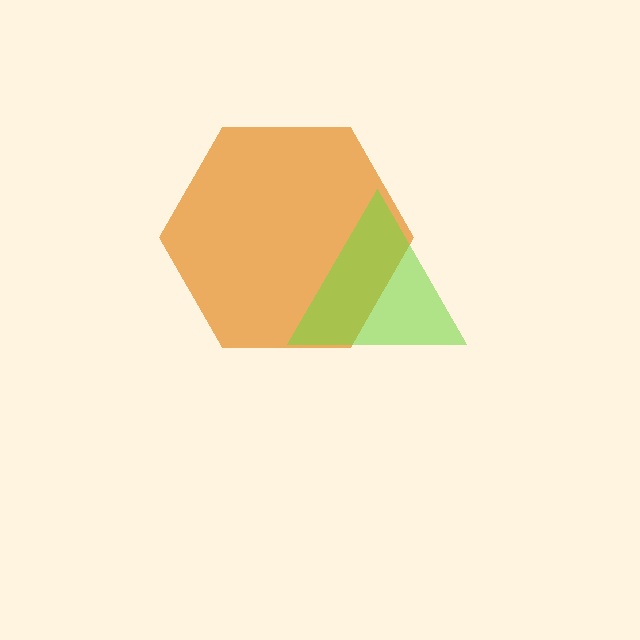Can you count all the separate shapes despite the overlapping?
Yes, there are 2 separate shapes.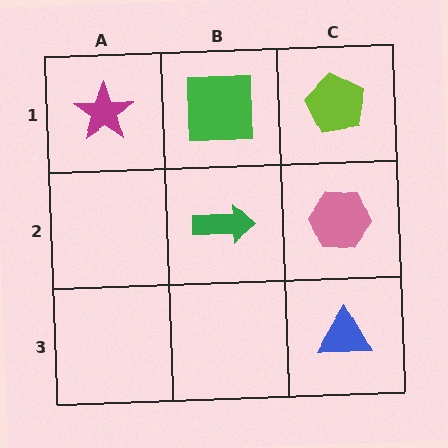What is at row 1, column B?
A green square.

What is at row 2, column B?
A green arrow.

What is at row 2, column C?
A pink hexagon.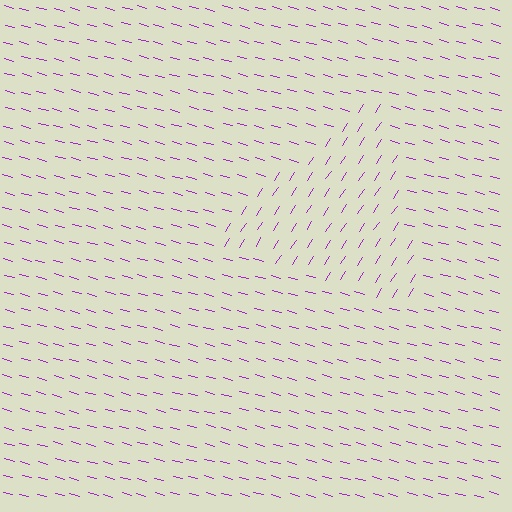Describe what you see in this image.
The image is filled with small purple line segments. A triangle region in the image has lines oriented differently from the surrounding lines, creating a visible texture boundary.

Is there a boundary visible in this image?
Yes, there is a texture boundary formed by a change in line orientation.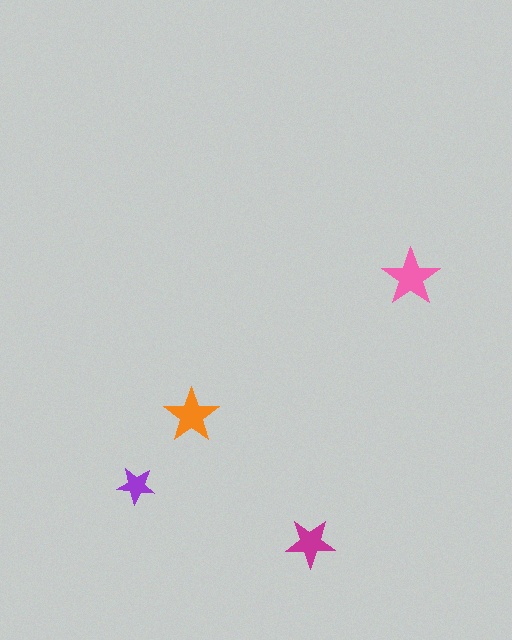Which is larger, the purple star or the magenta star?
The magenta one.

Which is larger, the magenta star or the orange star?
The orange one.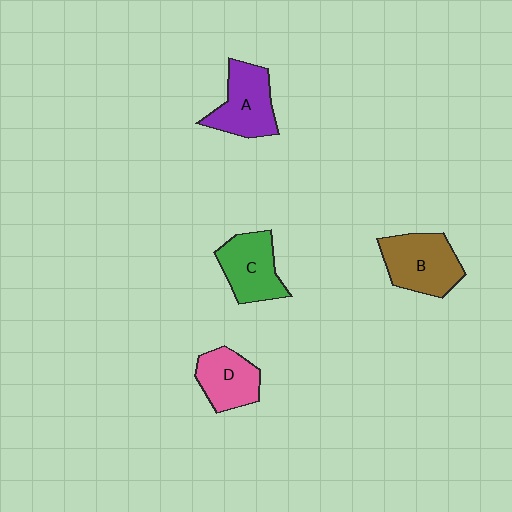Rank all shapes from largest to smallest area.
From largest to smallest: B (brown), A (purple), C (green), D (pink).